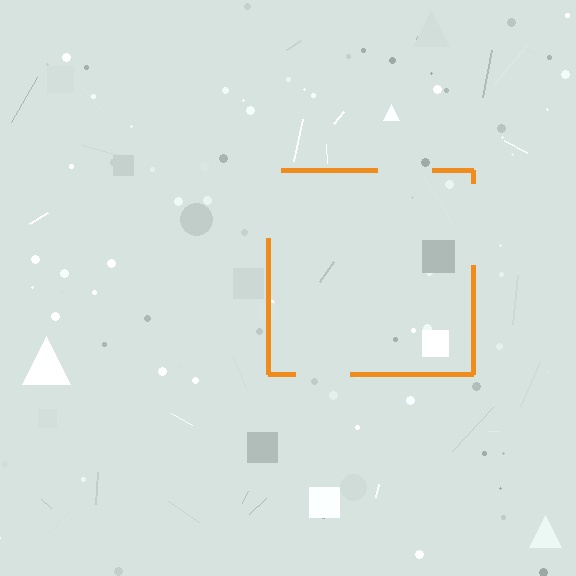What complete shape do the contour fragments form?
The contour fragments form a square.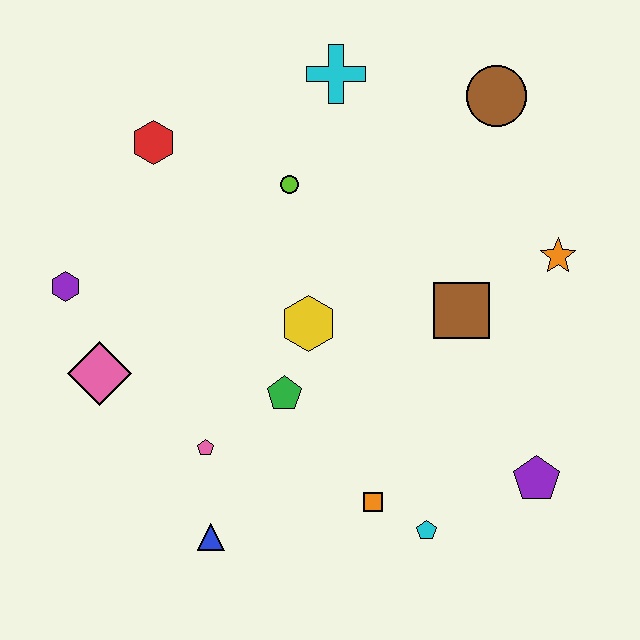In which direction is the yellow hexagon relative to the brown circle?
The yellow hexagon is below the brown circle.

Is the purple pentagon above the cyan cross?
No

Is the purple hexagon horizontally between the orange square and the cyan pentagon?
No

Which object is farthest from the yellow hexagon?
The brown circle is farthest from the yellow hexagon.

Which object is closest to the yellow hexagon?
The green pentagon is closest to the yellow hexagon.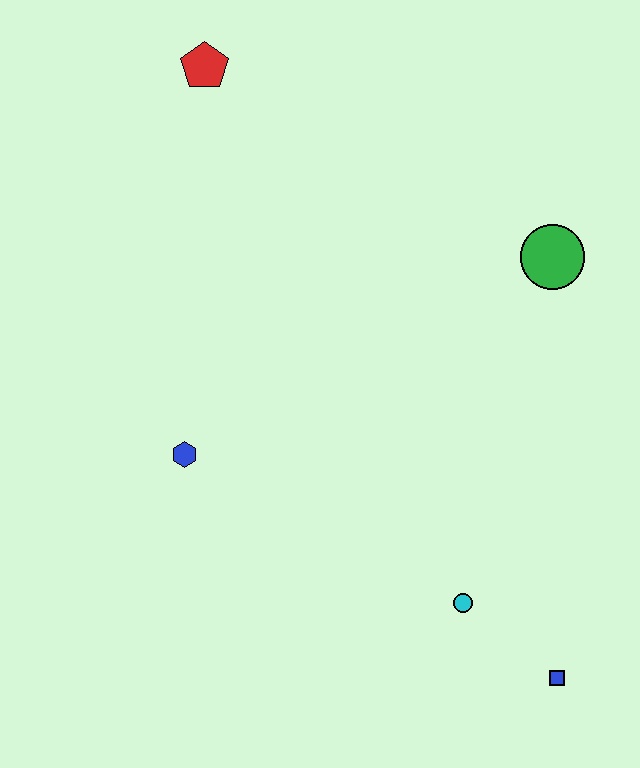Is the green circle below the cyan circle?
No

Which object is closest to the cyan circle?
The blue square is closest to the cyan circle.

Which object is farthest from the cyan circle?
The red pentagon is farthest from the cyan circle.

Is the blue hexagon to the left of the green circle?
Yes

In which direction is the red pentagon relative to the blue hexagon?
The red pentagon is above the blue hexagon.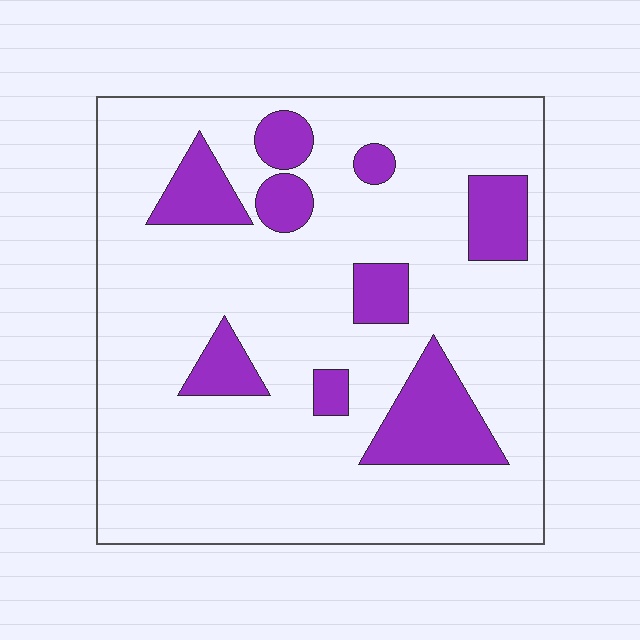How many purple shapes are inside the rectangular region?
9.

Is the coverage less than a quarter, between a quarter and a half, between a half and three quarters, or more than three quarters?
Less than a quarter.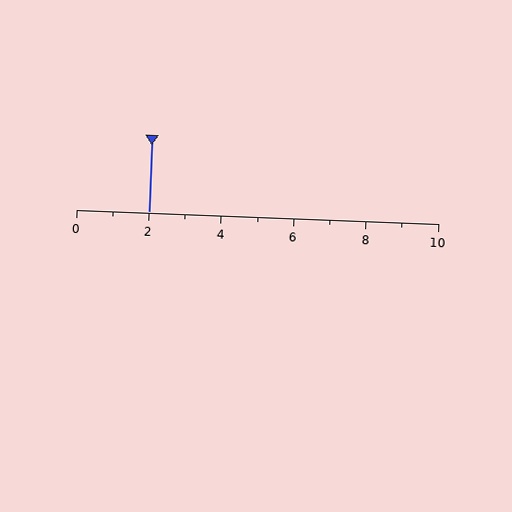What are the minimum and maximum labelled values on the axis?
The axis runs from 0 to 10.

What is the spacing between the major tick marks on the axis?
The major ticks are spaced 2 apart.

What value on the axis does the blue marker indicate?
The marker indicates approximately 2.